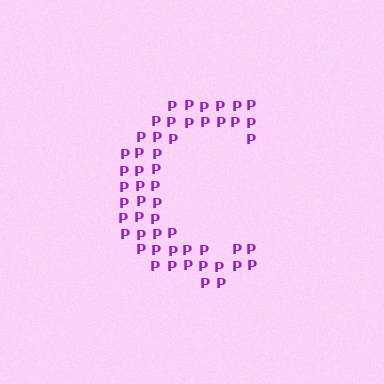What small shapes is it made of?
It is made of small letter P's.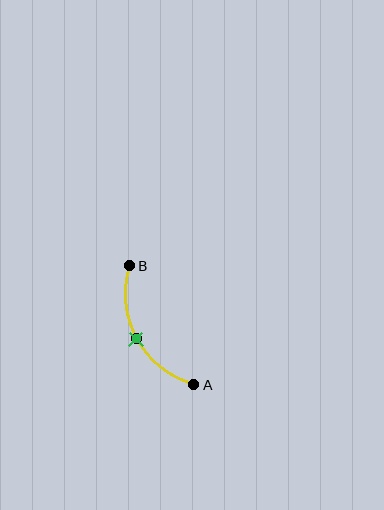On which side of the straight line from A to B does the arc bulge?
The arc bulges to the left of the straight line connecting A and B.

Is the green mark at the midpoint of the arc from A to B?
Yes. The green mark lies on the arc at equal arc-length from both A and B — it is the arc midpoint.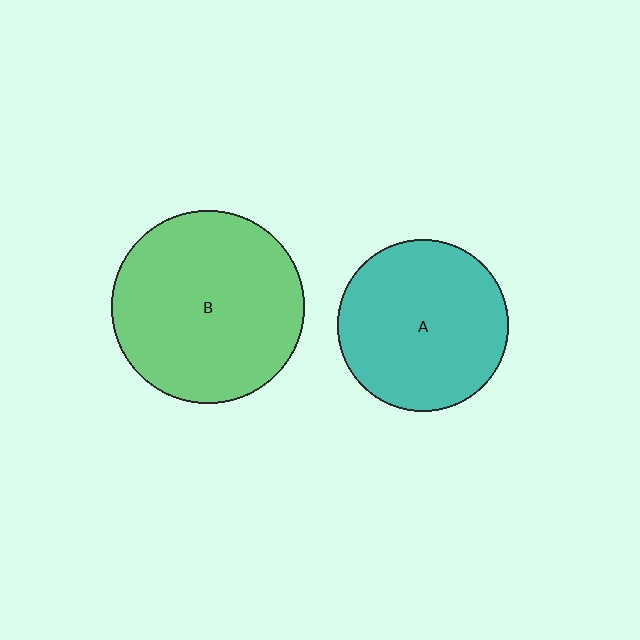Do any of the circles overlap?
No, none of the circles overlap.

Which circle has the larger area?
Circle B (green).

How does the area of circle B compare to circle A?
Approximately 1.3 times.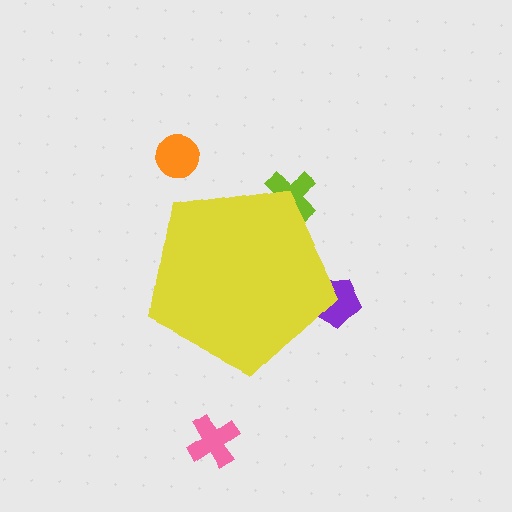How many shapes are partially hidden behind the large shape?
2 shapes are partially hidden.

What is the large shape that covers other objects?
A yellow pentagon.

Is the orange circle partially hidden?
No, the orange circle is fully visible.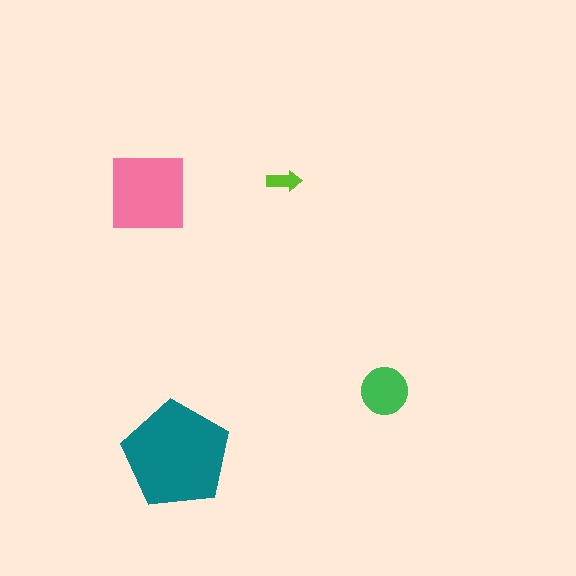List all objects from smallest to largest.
The lime arrow, the green circle, the pink square, the teal pentagon.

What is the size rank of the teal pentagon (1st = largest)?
1st.